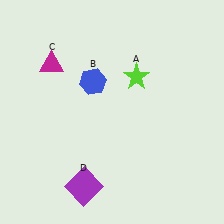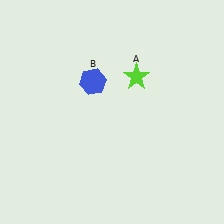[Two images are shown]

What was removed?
The purple square (D), the magenta triangle (C) were removed in Image 2.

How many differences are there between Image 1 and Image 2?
There are 2 differences between the two images.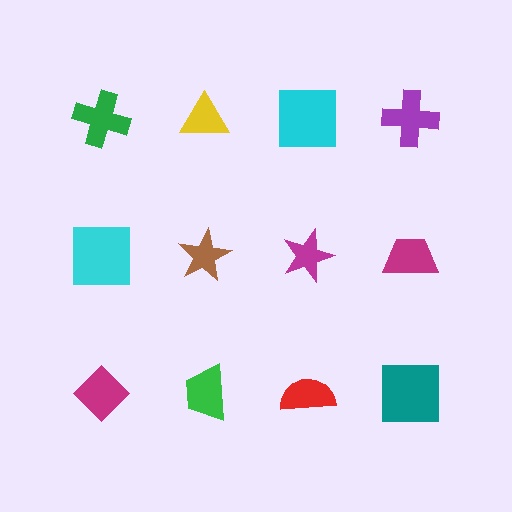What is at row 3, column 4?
A teal square.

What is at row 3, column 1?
A magenta diamond.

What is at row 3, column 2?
A green trapezoid.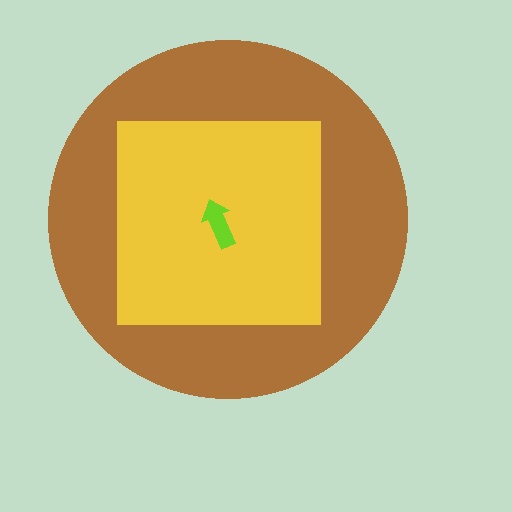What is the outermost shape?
The brown circle.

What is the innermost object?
The lime arrow.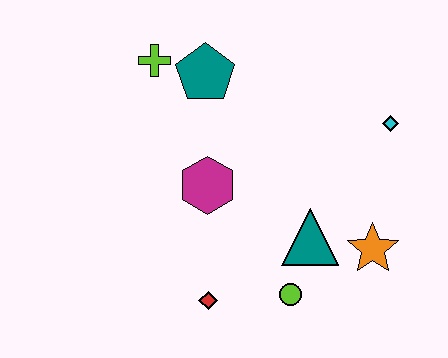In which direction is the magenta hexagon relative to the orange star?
The magenta hexagon is to the left of the orange star.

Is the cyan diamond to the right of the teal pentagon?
Yes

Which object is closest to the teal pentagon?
The lime cross is closest to the teal pentagon.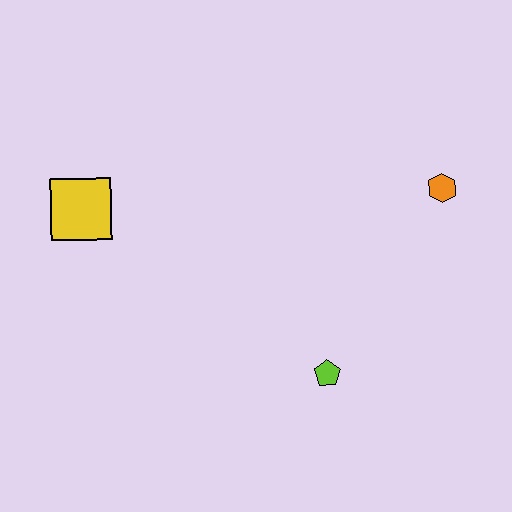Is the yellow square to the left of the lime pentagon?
Yes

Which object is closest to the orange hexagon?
The lime pentagon is closest to the orange hexagon.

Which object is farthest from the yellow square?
The orange hexagon is farthest from the yellow square.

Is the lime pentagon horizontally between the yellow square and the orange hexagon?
Yes